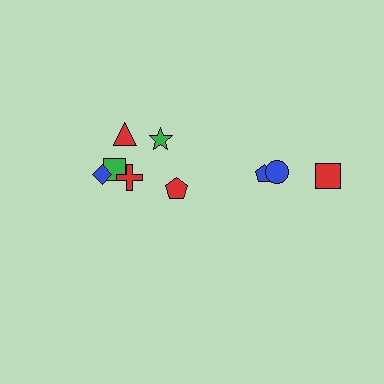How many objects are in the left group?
There are 6 objects.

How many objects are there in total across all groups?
There are 9 objects.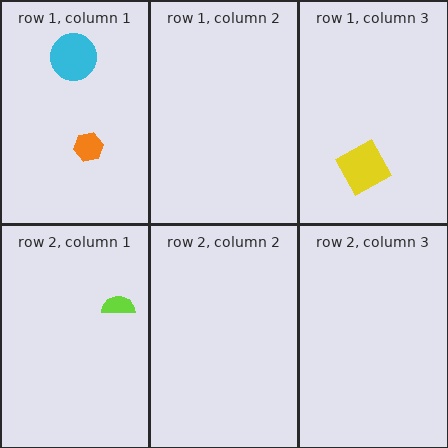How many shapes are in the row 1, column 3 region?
1.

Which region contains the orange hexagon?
The row 1, column 1 region.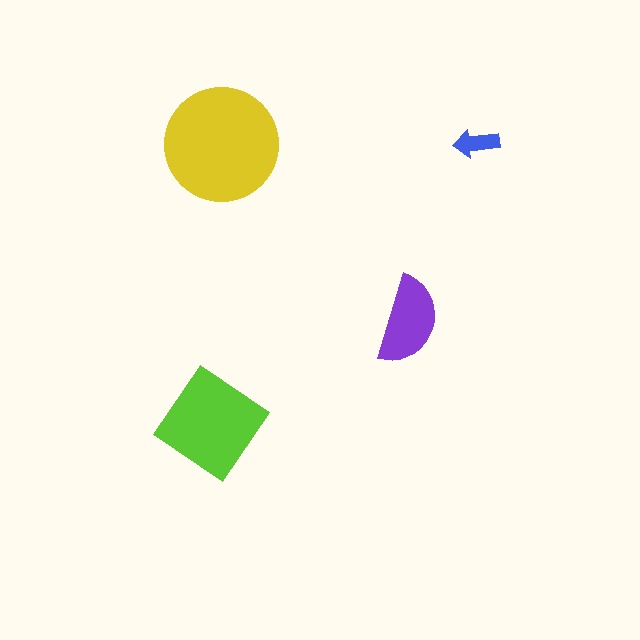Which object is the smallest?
The blue arrow.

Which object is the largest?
The yellow circle.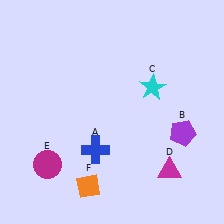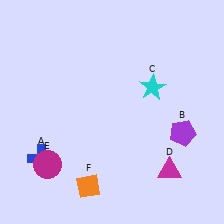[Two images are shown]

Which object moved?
The blue cross (A) moved left.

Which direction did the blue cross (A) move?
The blue cross (A) moved left.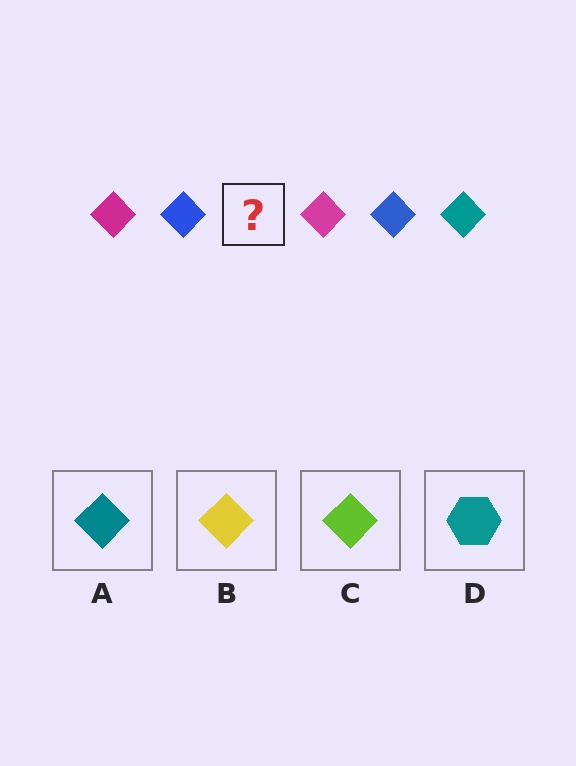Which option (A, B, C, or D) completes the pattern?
A.